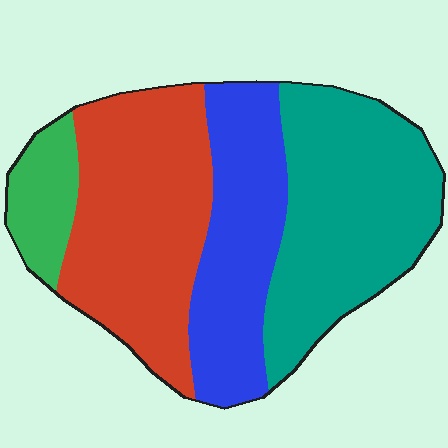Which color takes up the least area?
Green, at roughly 10%.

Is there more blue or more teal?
Teal.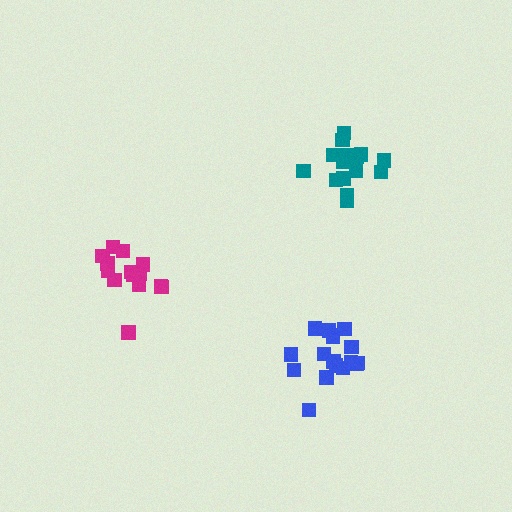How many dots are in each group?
Group 1: 17 dots, Group 2: 14 dots, Group 3: 16 dots (47 total).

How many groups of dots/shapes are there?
There are 3 groups.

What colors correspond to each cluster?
The clusters are colored: blue, magenta, teal.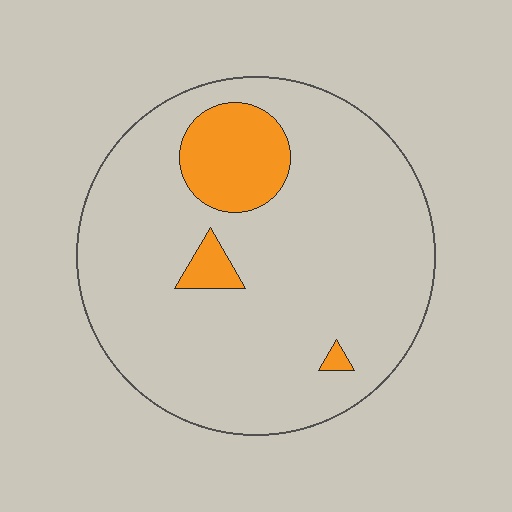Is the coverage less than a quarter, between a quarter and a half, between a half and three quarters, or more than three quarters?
Less than a quarter.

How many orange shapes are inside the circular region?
3.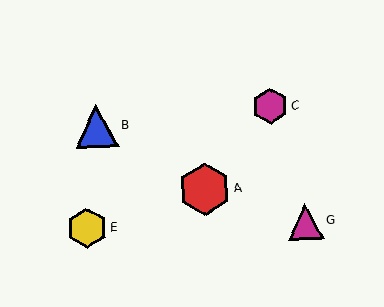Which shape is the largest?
The red hexagon (labeled A) is the largest.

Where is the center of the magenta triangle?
The center of the magenta triangle is at (305, 221).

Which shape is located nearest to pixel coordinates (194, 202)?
The red hexagon (labeled A) at (205, 189) is nearest to that location.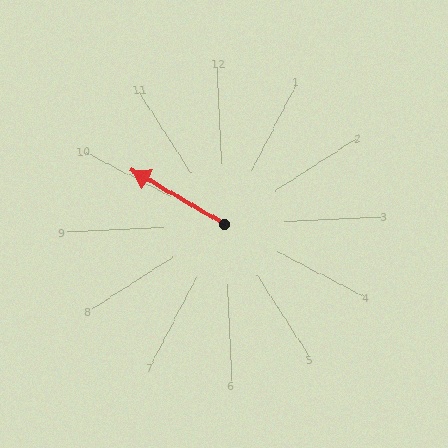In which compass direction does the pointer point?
Northwest.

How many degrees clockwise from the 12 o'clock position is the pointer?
Approximately 303 degrees.